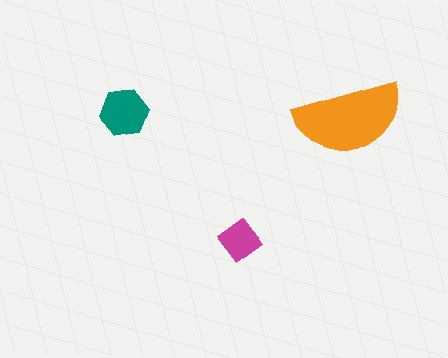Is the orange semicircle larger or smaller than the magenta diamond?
Larger.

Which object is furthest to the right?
The orange semicircle is rightmost.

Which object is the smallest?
The magenta diamond.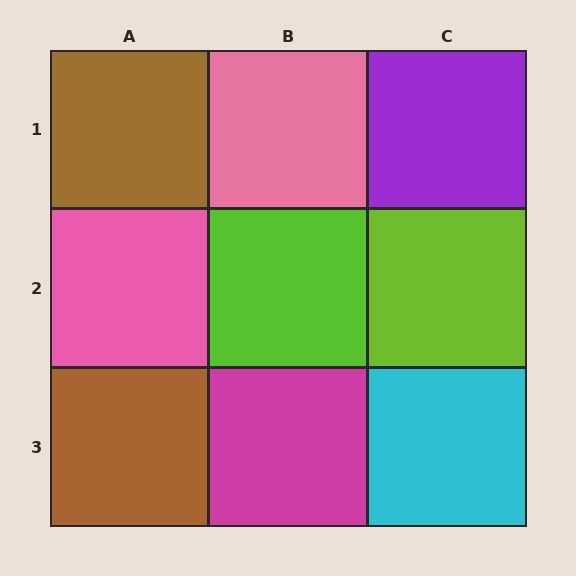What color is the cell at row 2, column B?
Lime.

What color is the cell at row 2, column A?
Pink.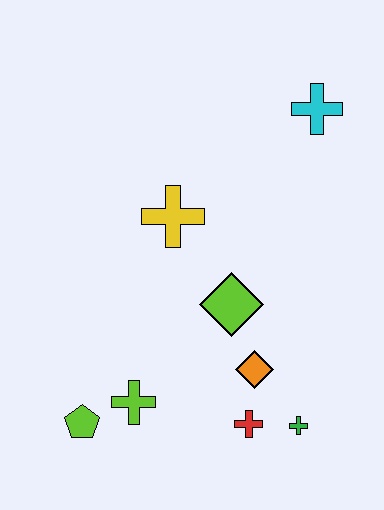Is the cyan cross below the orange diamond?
No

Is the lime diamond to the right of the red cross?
No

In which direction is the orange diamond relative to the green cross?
The orange diamond is above the green cross.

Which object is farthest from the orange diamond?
The cyan cross is farthest from the orange diamond.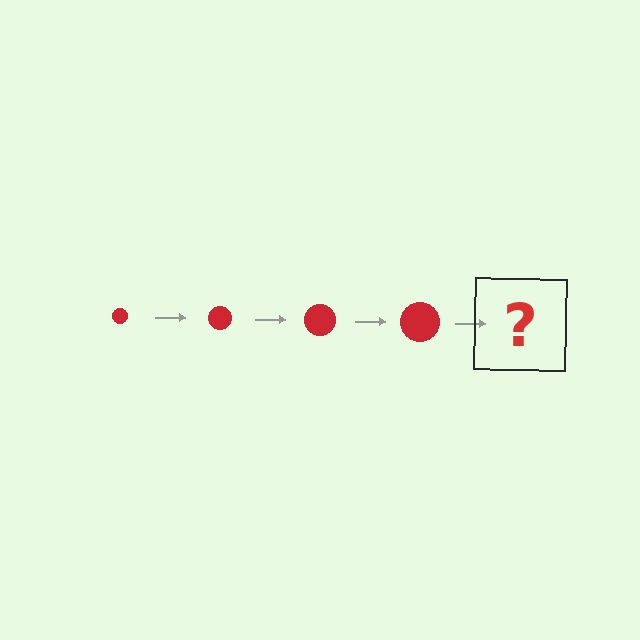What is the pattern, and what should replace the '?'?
The pattern is that the circle gets progressively larger each step. The '?' should be a red circle, larger than the previous one.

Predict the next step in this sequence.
The next step is a red circle, larger than the previous one.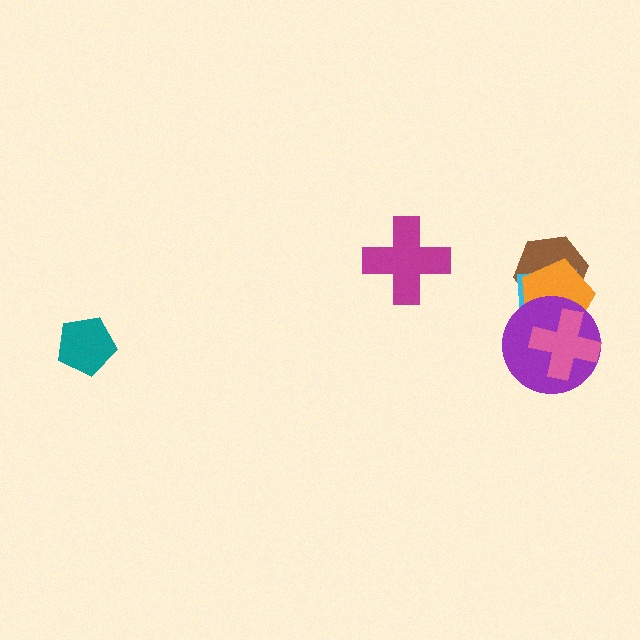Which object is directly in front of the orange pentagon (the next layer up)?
The purple circle is directly in front of the orange pentagon.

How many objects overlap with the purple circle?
4 objects overlap with the purple circle.